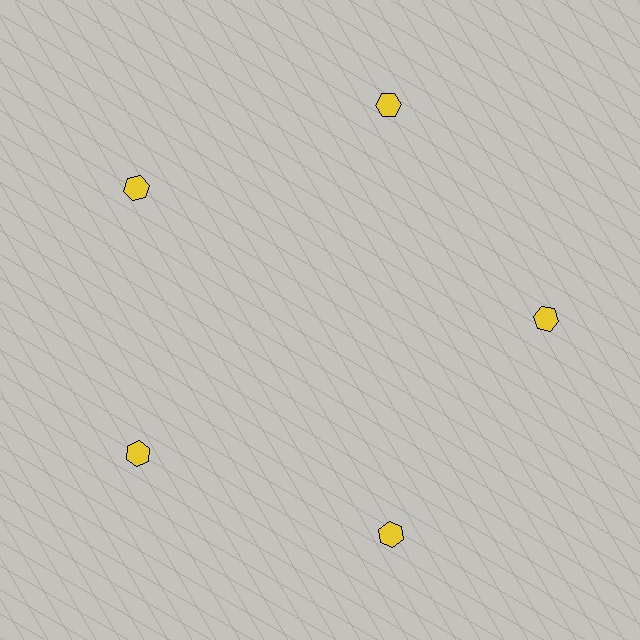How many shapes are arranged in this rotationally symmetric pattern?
There are 5 shapes, arranged in 5 groups of 1.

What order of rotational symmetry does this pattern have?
This pattern has 5-fold rotational symmetry.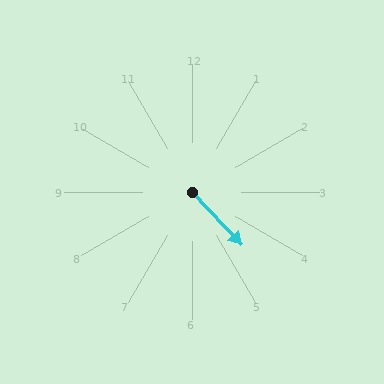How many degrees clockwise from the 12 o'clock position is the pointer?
Approximately 137 degrees.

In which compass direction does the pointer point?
Southeast.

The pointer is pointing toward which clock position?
Roughly 5 o'clock.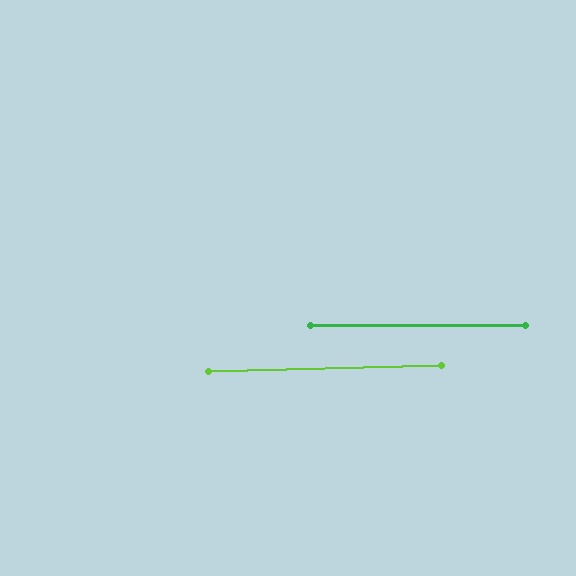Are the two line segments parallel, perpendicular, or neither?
Parallel — their directions differ by only 1.4°.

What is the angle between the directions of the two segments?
Approximately 1 degree.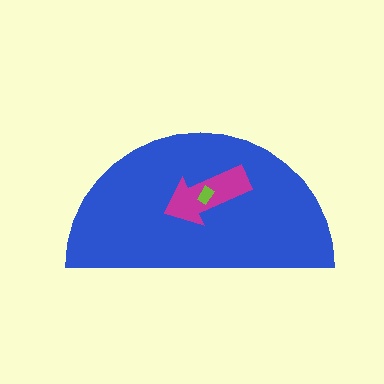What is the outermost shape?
The blue semicircle.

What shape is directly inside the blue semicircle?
The magenta arrow.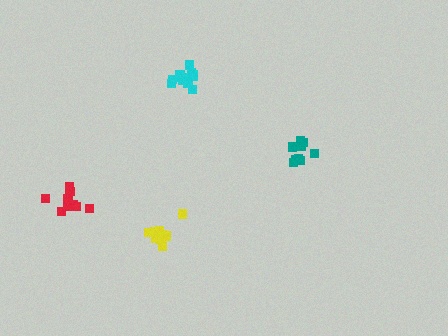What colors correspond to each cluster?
The clusters are colored: yellow, teal, cyan, red.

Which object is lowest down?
The yellow cluster is bottommost.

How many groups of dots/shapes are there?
There are 4 groups.